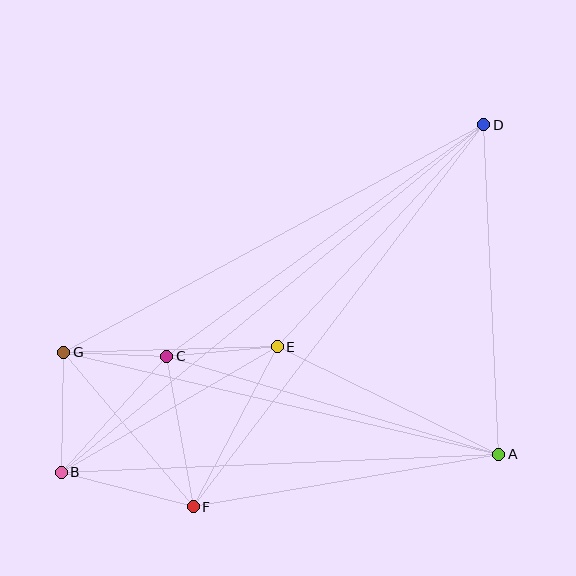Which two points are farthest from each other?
Points B and D are farthest from each other.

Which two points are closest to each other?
Points C and G are closest to each other.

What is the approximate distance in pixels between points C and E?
The distance between C and E is approximately 111 pixels.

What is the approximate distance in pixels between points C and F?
The distance between C and F is approximately 153 pixels.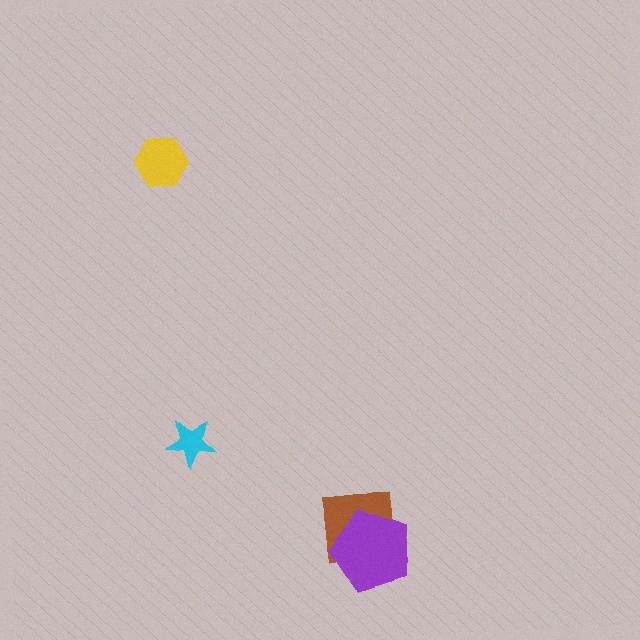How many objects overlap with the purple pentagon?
1 object overlaps with the purple pentagon.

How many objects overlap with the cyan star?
0 objects overlap with the cyan star.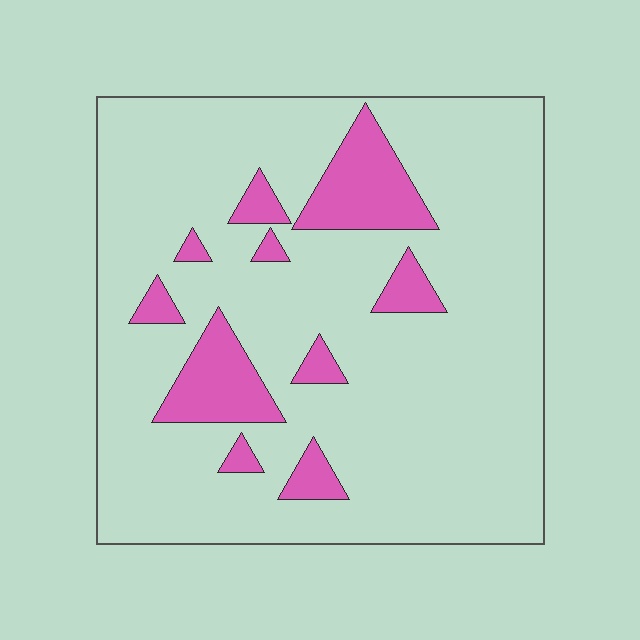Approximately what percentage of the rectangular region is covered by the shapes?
Approximately 15%.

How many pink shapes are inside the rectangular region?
10.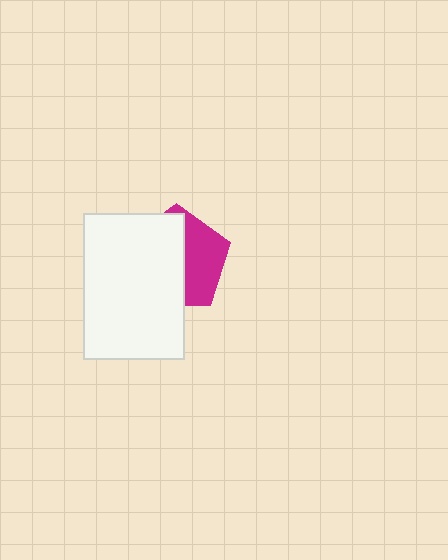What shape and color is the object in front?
The object in front is a white rectangle.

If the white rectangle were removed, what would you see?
You would see the complete magenta pentagon.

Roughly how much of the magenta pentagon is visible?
A small part of it is visible (roughly 40%).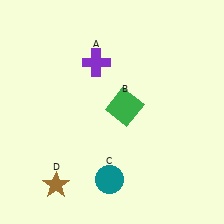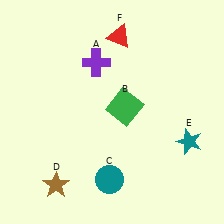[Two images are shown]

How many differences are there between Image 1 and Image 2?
There are 2 differences between the two images.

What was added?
A teal star (E), a red triangle (F) were added in Image 2.